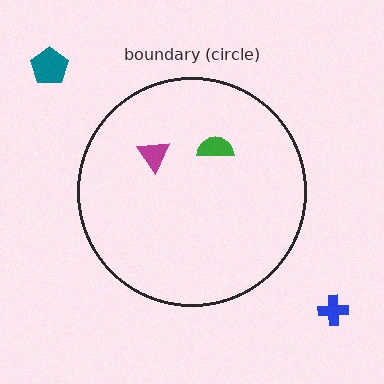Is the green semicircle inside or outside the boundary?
Inside.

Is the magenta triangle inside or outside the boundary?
Inside.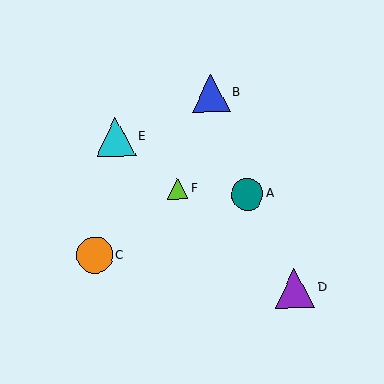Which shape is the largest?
The purple triangle (labeled D) is the largest.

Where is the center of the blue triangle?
The center of the blue triangle is at (211, 93).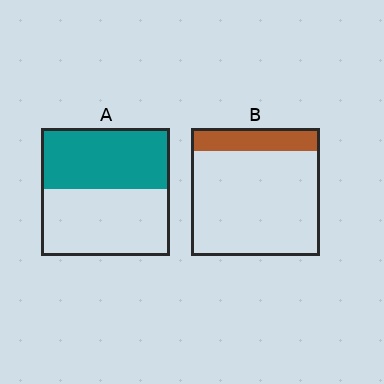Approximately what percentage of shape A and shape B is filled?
A is approximately 50% and B is approximately 20%.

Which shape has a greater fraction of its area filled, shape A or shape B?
Shape A.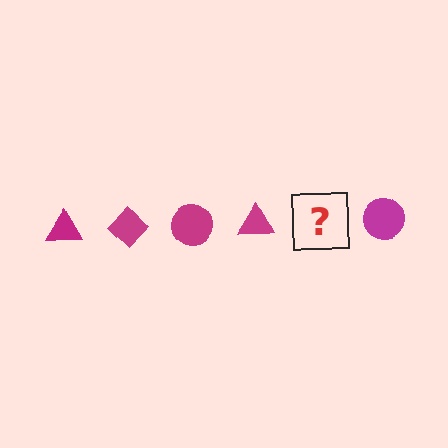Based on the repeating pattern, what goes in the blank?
The blank should be a magenta diamond.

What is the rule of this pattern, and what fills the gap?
The rule is that the pattern cycles through triangle, diamond, circle shapes in magenta. The gap should be filled with a magenta diamond.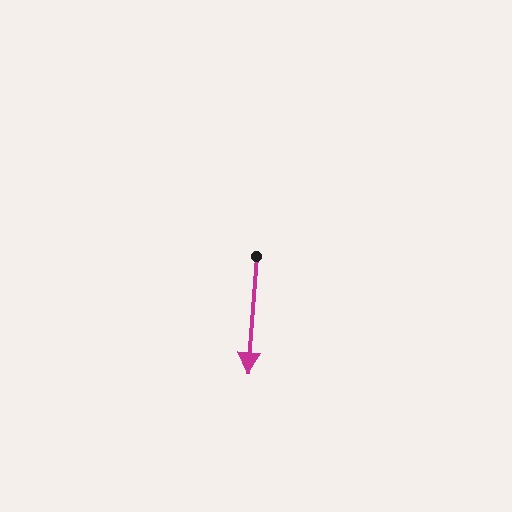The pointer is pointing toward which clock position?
Roughly 6 o'clock.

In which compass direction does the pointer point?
South.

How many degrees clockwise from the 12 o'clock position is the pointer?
Approximately 184 degrees.